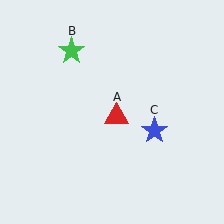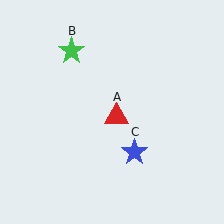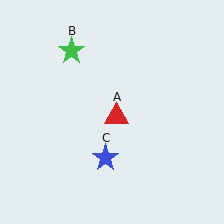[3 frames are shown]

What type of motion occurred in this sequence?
The blue star (object C) rotated clockwise around the center of the scene.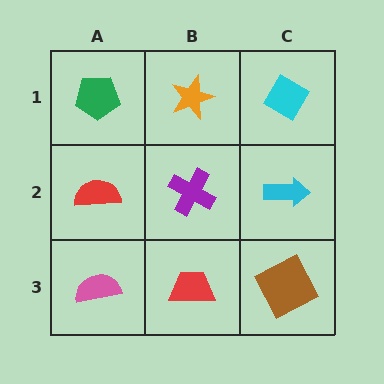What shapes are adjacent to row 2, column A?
A green pentagon (row 1, column A), a pink semicircle (row 3, column A), a purple cross (row 2, column B).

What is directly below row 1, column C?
A cyan arrow.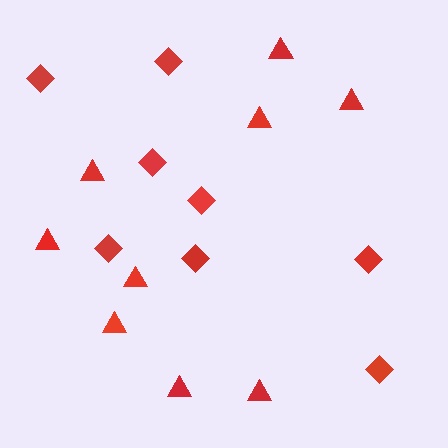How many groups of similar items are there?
There are 2 groups: one group of triangles (9) and one group of diamonds (8).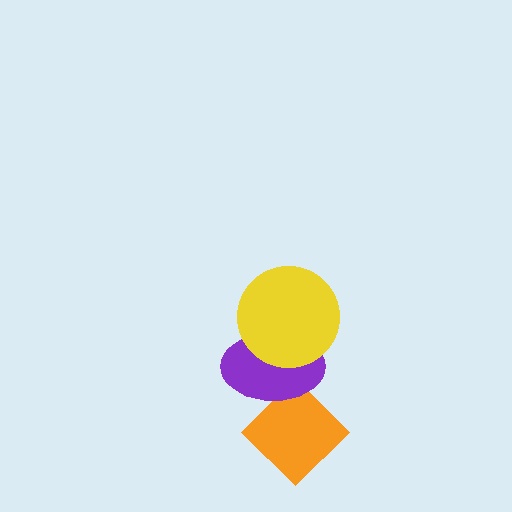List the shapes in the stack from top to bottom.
From top to bottom: the yellow circle, the purple ellipse, the orange diamond.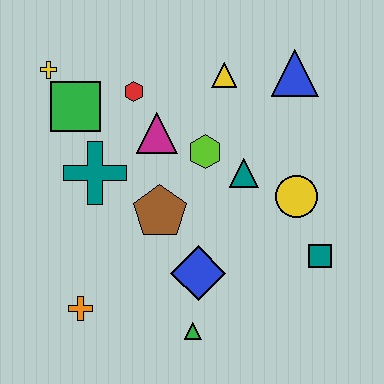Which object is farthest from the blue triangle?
The orange cross is farthest from the blue triangle.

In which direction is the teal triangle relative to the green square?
The teal triangle is to the right of the green square.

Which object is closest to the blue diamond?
The green triangle is closest to the blue diamond.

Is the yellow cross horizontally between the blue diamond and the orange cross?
No